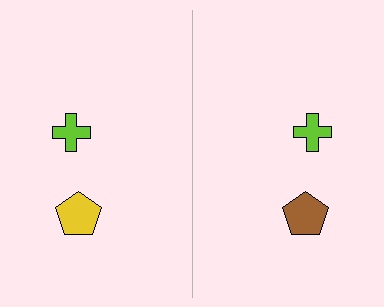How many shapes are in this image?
There are 4 shapes in this image.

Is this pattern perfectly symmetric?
No, the pattern is not perfectly symmetric. The brown pentagon on the right side breaks the symmetry — its mirror counterpart is yellow.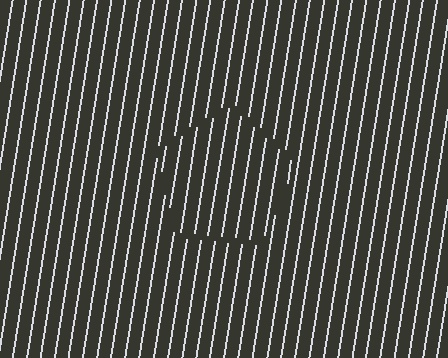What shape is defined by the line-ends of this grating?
An illusory pentagon. The interior of the shape contains the same grating, shifted by half a period — the contour is defined by the phase discontinuity where line-ends from the inner and outer gratings abut.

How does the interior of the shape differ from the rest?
The interior of the shape contains the same grating, shifted by half a period — the contour is defined by the phase discontinuity where line-ends from the inner and outer gratings abut.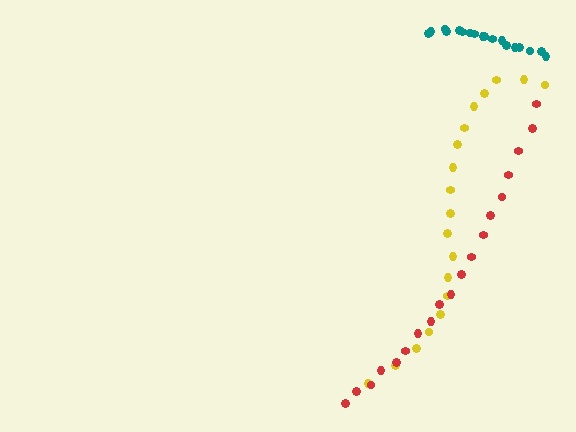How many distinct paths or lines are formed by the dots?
There are 3 distinct paths.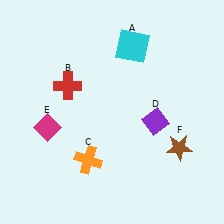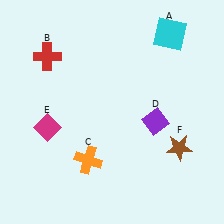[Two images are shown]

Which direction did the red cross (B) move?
The red cross (B) moved up.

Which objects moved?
The objects that moved are: the cyan square (A), the red cross (B).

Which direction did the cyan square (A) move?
The cyan square (A) moved right.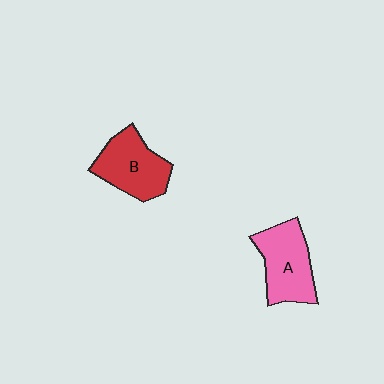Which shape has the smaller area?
Shape B (red).